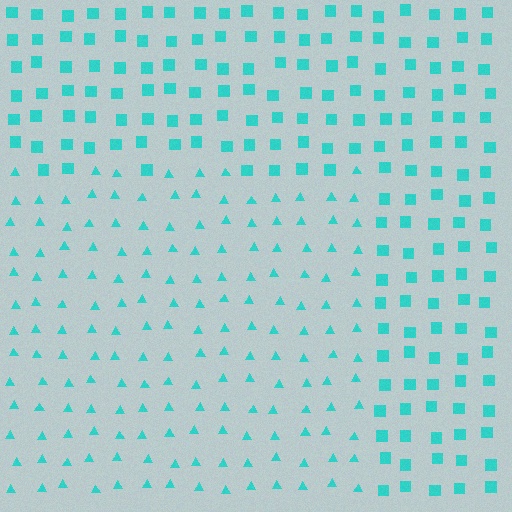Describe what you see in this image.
The image is filled with small cyan elements arranged in a uniform grid. A rectangle-shaped region contains triangles, while the surrounding area contains squares. The boundary is defined purely by the change in element shape.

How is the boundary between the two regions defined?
The boundary is defined by a change in element shape: triangles inside vs. squares outside. All elements share the same color and spacing.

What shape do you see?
I see a rectangle.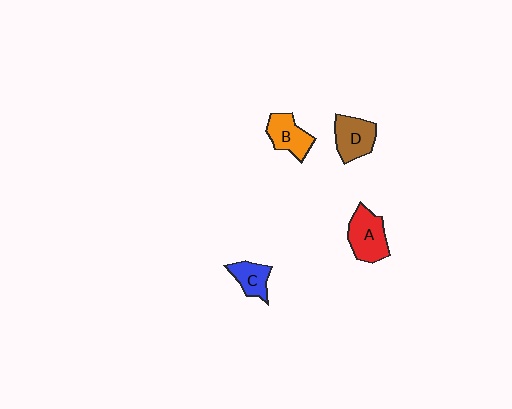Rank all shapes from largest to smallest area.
From largest to smallest: A (red), D (brown), B (orange), C (blue).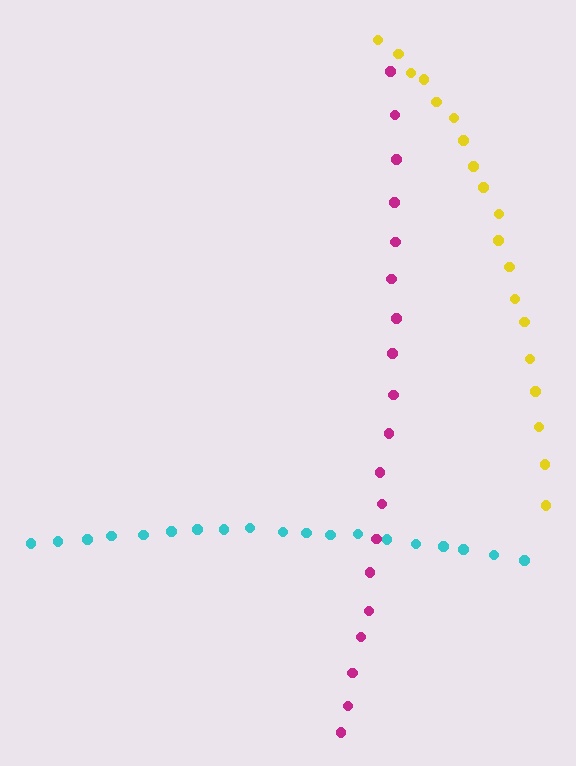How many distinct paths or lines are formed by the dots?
There are 3 distinct paths.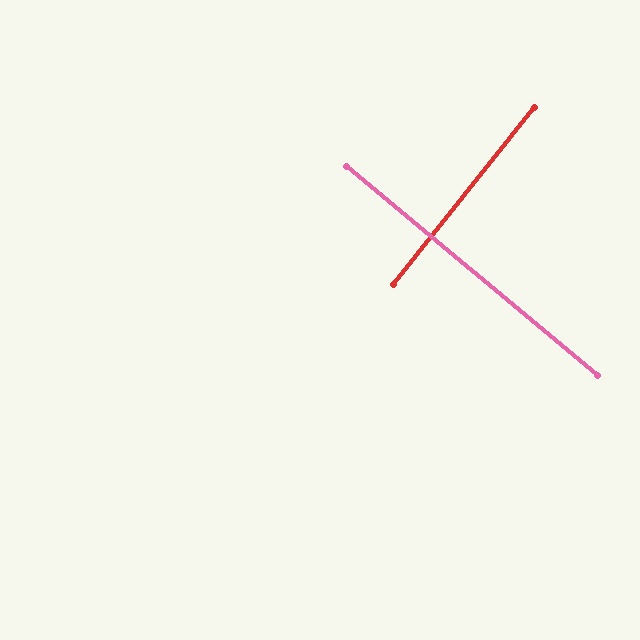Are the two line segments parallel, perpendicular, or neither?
Perpendicular — they meet at approximately 89°.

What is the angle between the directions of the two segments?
Approximately 89 degrees.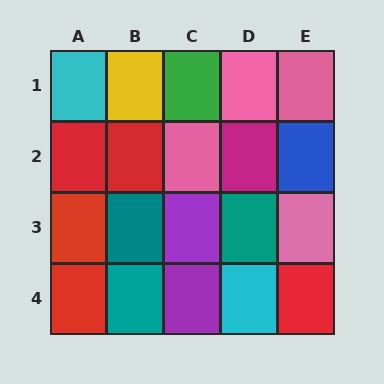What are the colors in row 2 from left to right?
Red, red, pink, magenta, blue.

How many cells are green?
1 cell is green.